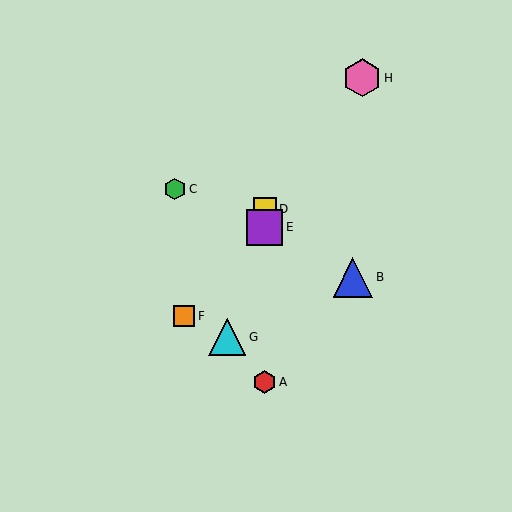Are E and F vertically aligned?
No, E is at x≈265 and F is at x≈184.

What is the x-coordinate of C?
Object C is at x≈175.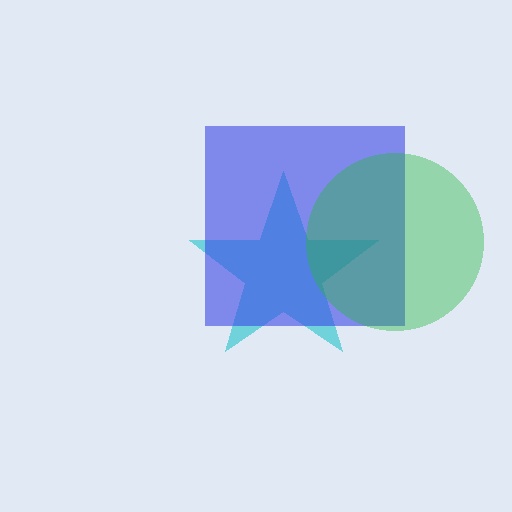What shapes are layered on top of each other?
The layered shapes are: a cyan star, a blue square, a green circle.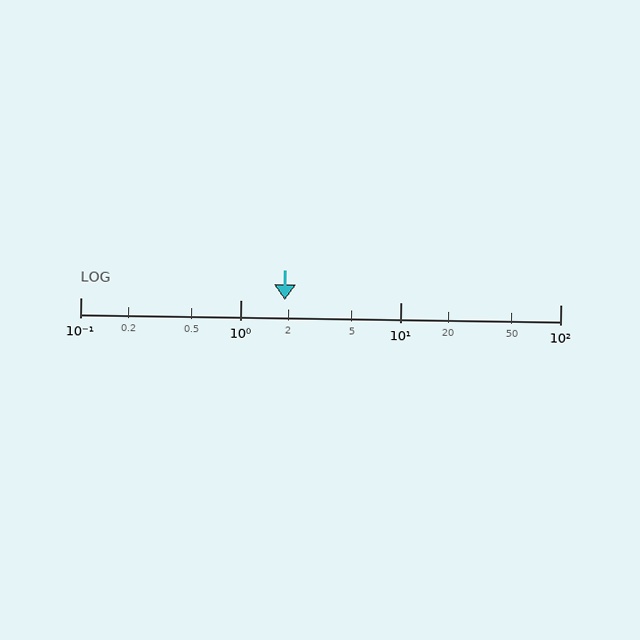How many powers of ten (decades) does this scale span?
The scale spans 3 decades, from 0.1 to 100.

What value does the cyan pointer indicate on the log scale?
The pointer indicates approximately 1.9.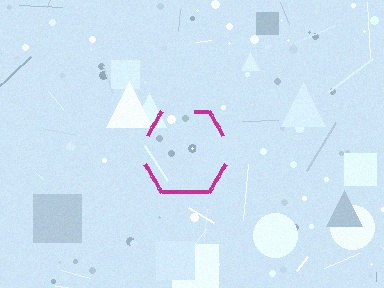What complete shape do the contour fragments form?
The contour fragments form a hexagon.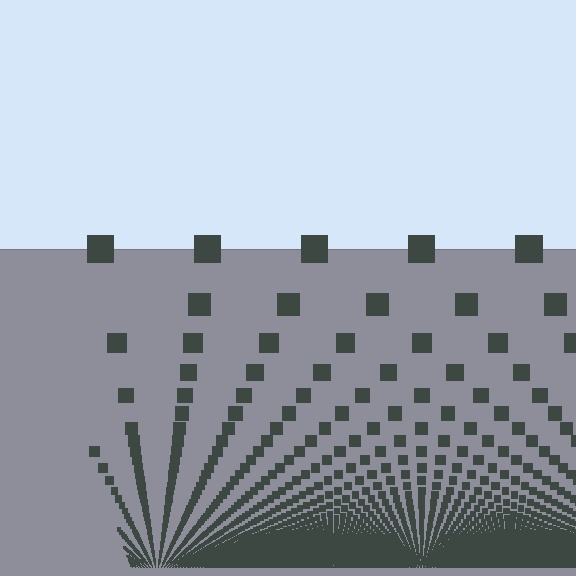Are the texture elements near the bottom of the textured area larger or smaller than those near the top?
Smaller. The gradient is inverted — elements near the bottom are smaller and denser.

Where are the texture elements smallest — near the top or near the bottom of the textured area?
Near the bottom.